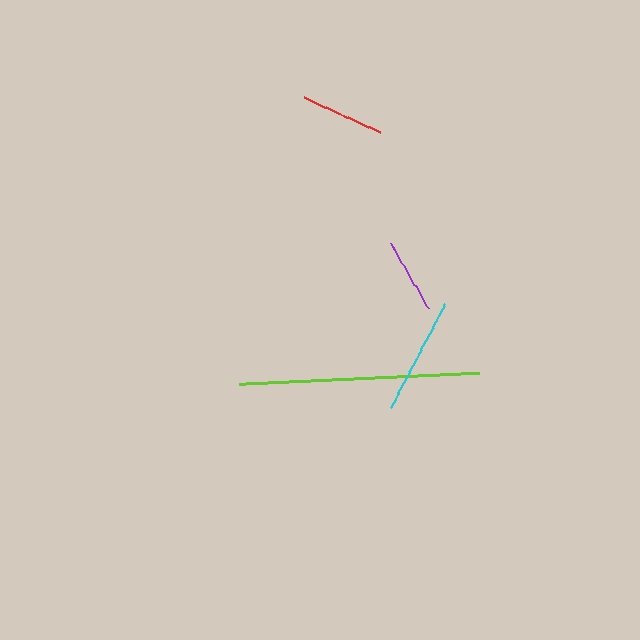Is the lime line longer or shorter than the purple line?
The lime line is longer than the purple line.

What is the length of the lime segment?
The lime segment is approximately 240 pixels long.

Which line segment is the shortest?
The purple line is the shortest at approximately 76 pixels.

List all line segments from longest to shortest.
From longest to shortest: lime, cyan, red, purple.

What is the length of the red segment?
The red segment is approximately 84 pixels long.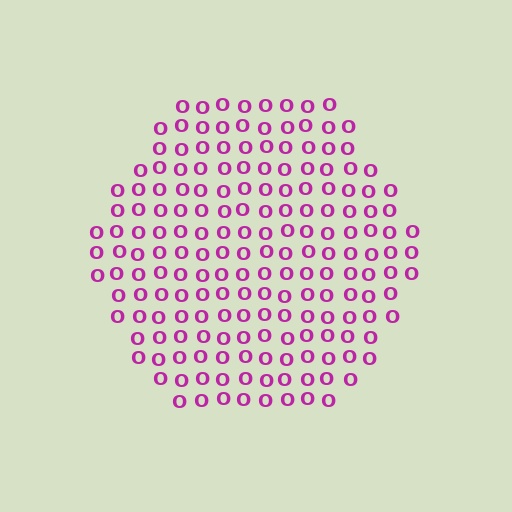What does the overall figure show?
The overall figure shows a hexagon.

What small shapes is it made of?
It is made of small letter O's.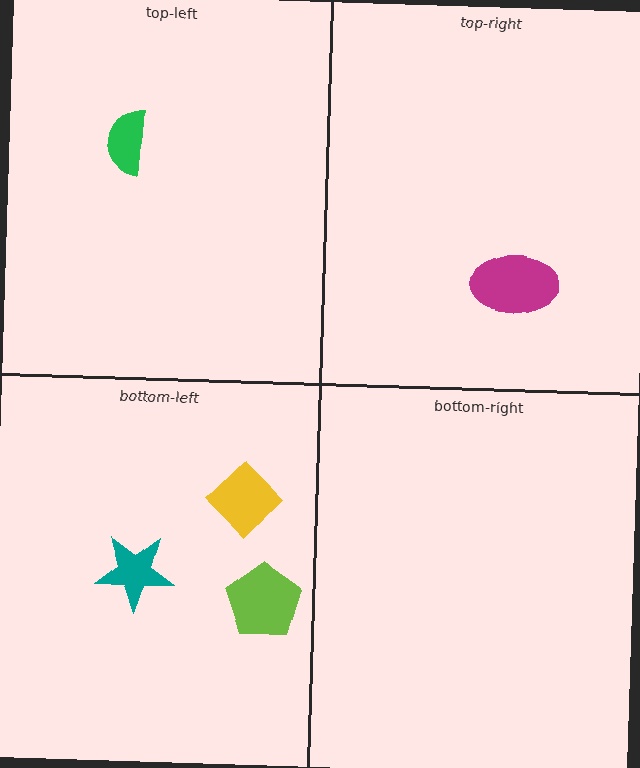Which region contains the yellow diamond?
The bottom-left region.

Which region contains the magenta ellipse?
The top-right region.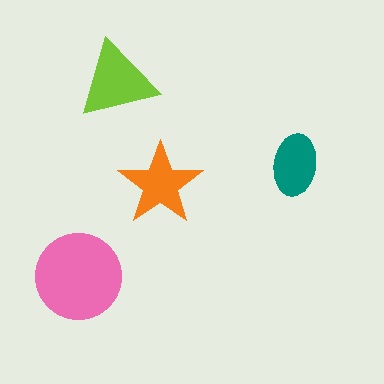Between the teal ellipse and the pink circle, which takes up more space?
The pink circle.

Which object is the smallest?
The teal ellipse.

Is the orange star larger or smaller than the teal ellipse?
Larger.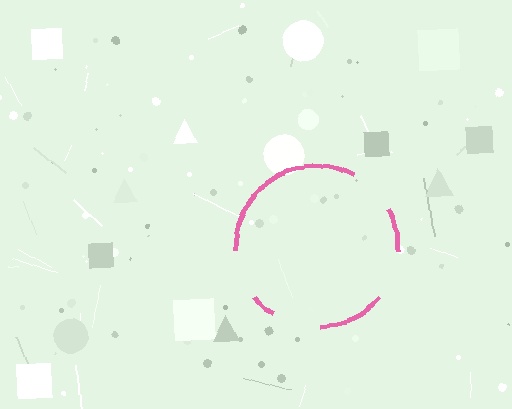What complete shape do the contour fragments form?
The contour fragments form a circle.